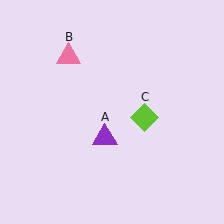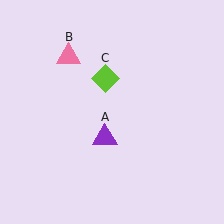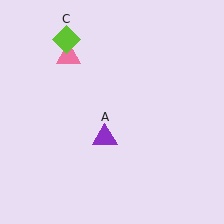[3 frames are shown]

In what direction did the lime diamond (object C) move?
The lime diamond (object C) moved up and to the left.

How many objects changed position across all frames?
1 object changed position: lime diamond (object C).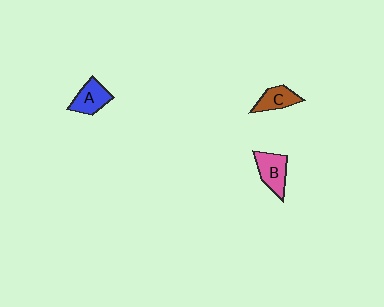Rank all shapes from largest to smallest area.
From largest to smallest: B (pink), A (blue), C (brown).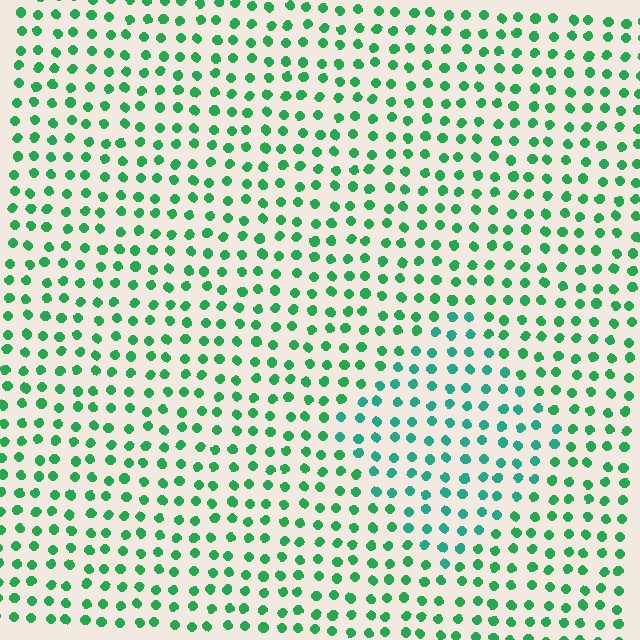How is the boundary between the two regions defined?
The boundary is defined purely by a slight shift in hue (about 27 degrees). Spacing, size, and orientation are identical on both sides.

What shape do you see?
I see a diamond.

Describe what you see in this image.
The image is filled with small green elements in a uniform arrangement. A diamond-shaped region is visible where the elements are tinted to a slightly different hue, forming a subtle color boundary.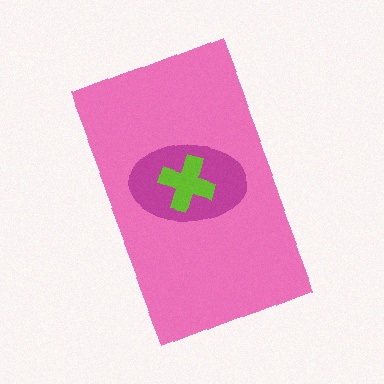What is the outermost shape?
The pink rectangle.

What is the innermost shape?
The lime cross.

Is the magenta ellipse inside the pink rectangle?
Yes.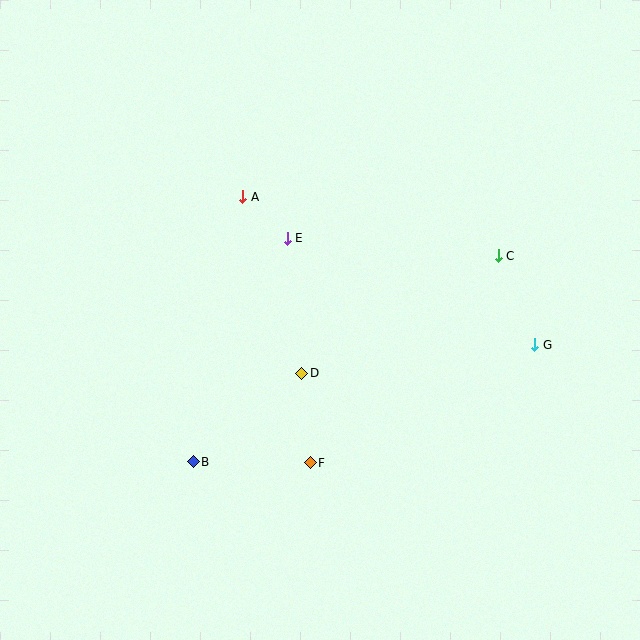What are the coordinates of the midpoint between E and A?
The midpoint between E and A is at (265, 218).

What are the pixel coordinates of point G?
Point G is at (535, 345).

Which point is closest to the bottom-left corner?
Point B is closest to the bottom-left corner.